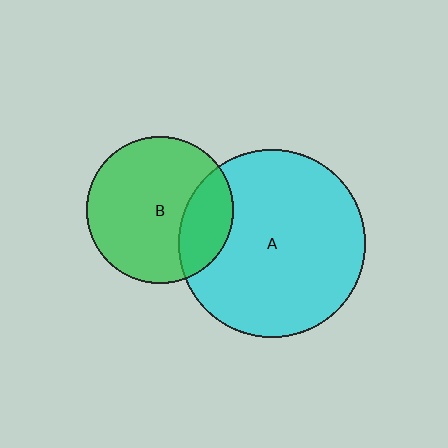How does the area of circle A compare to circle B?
Approximately 1.6 times.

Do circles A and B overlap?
Yes.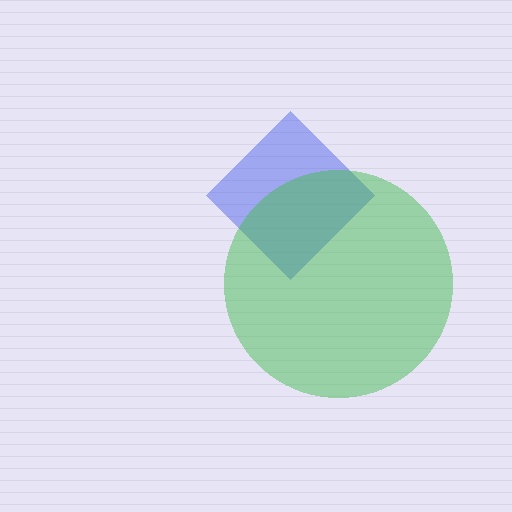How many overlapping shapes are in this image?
There are 2 overlapping shapes in the image.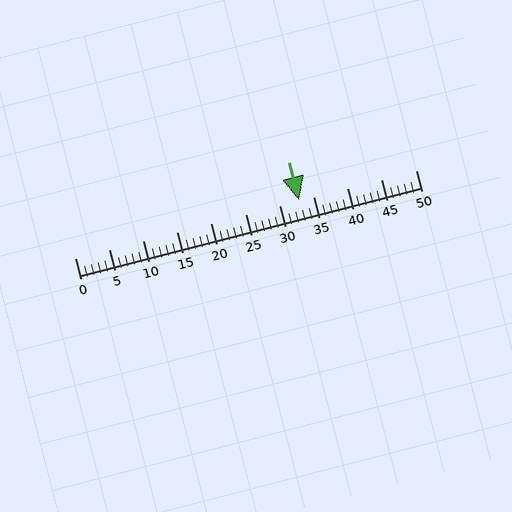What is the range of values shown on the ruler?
The ruler shows values from 0 to 50.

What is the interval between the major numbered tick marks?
The major tick marks are spaced 5 units apart.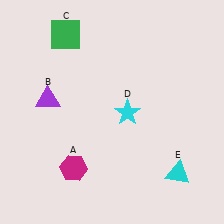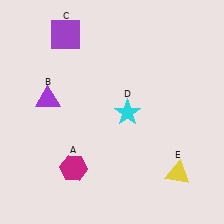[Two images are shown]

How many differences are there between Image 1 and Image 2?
There are 2 differences between the two images.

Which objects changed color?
C changed from green to purple. E changed from cyan to yellow.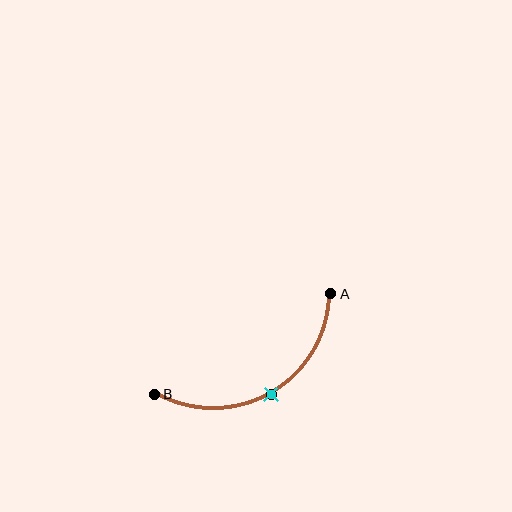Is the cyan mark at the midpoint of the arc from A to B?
Yes. The cyan mark lies on the arc at equal arc-length from both A and B — it is the arc midpoint.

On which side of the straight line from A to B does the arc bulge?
The arc bulges below the straight line connecting A and B.